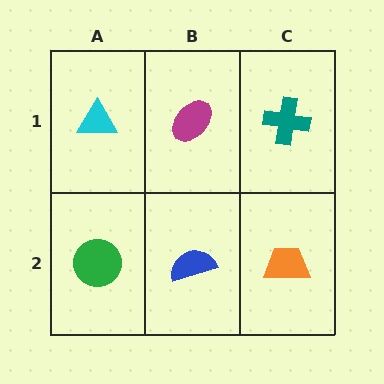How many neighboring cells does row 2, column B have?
3.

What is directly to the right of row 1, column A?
A magenta ellipse.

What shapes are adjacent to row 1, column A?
A green circle (row 2, column A), a magenta ellipse (row 1, column B).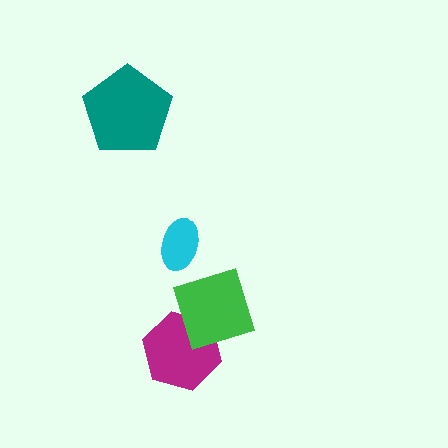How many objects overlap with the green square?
1 object overlaps with the green square.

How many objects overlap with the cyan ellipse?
0 objects overlap with the cyan ellipse.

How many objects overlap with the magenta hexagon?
1 object overlaps with the magenta hexagon.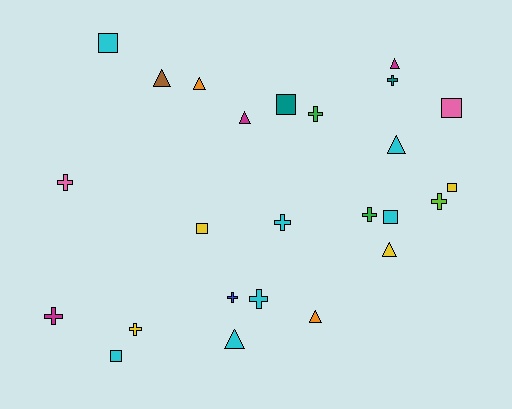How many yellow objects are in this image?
There are 4 yellow objects.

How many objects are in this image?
There are 25 objects.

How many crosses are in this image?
There are 10 crosses.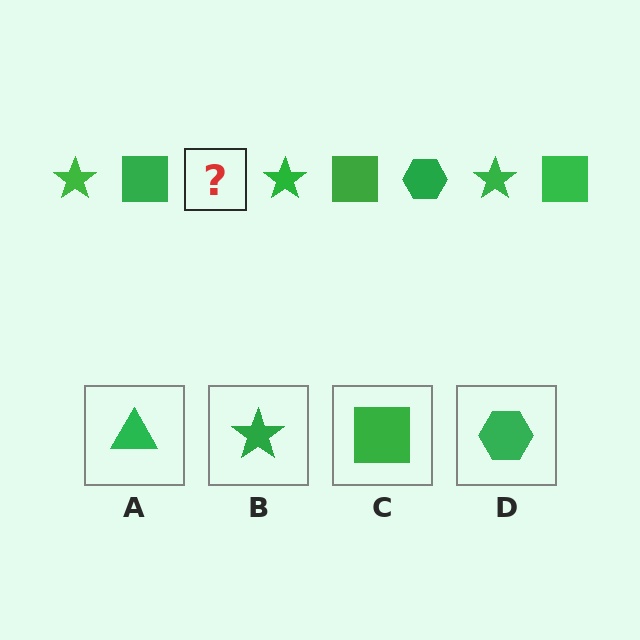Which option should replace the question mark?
Option D.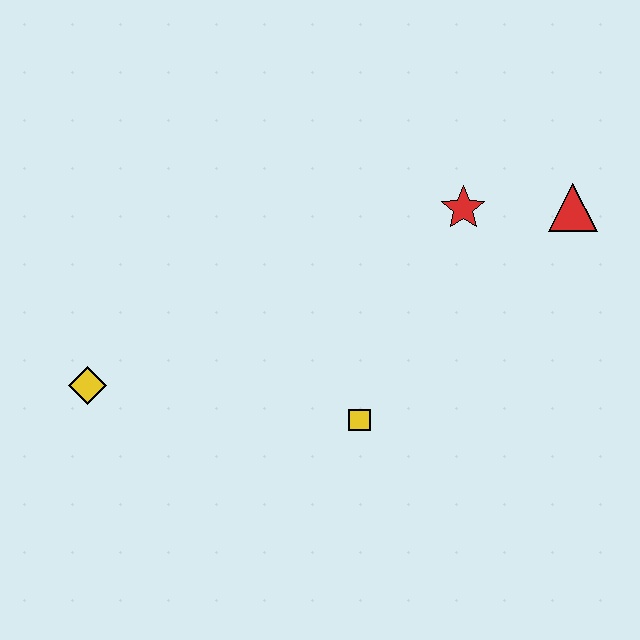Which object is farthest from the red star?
The yellow diamond is farthest from the red star.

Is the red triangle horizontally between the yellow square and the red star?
No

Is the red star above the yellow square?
Yes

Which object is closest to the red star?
The red triangle is closest to the red star.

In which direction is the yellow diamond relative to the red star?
The yellow diamond is to the left of the red star.